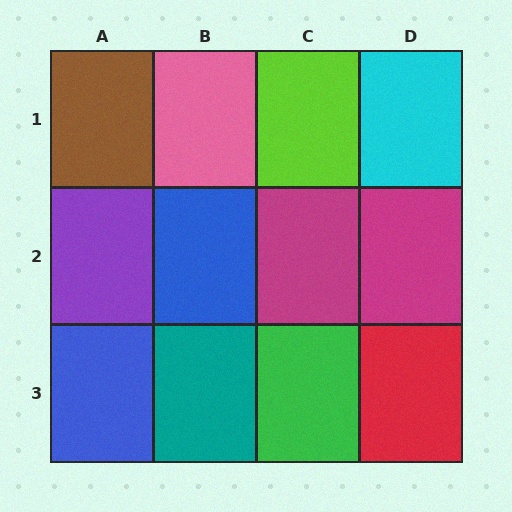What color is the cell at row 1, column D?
Cyan.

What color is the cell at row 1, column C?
Lime.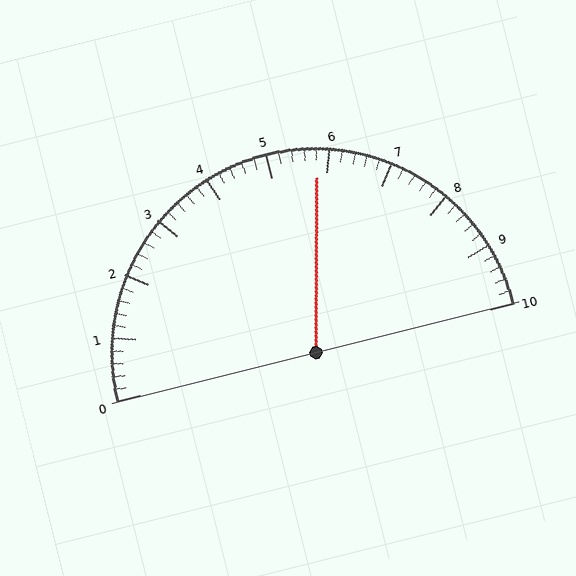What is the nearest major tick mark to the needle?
The nearest major tick mark is 6.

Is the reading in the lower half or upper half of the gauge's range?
The reading is in the upper half of the range (0 to 10).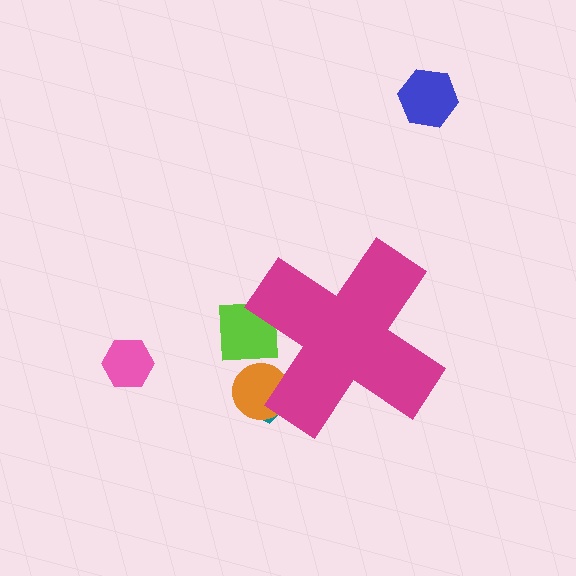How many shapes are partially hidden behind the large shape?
3 shapes are partially hidden.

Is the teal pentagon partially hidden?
Yes, the teal pentagon is partially hidden behind the magenta cross.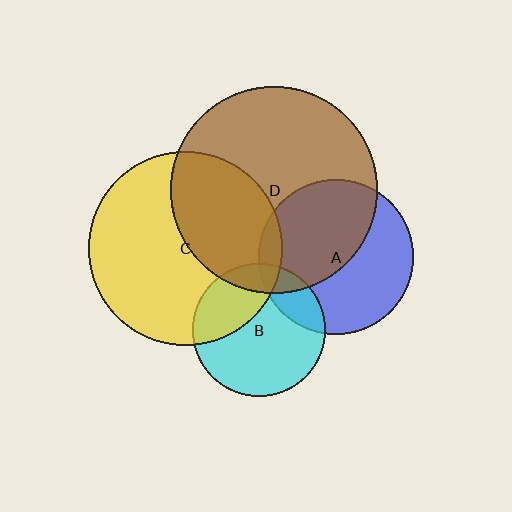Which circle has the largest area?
Circle D (brown).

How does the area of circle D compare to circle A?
Approximately 1.8 times.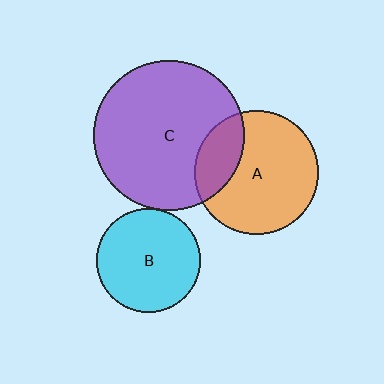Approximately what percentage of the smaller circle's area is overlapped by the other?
Approximately 25%.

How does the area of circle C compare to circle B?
Approximately 2.1 times.